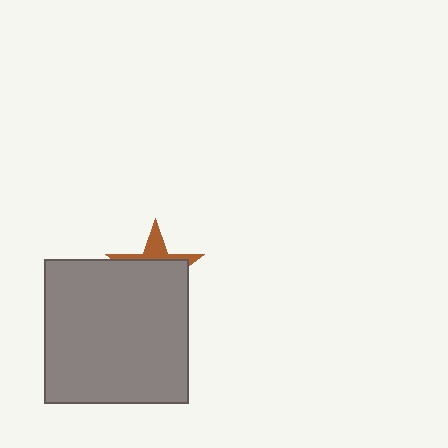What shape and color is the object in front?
The object in front is a gray square.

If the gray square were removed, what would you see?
You would see the complete brown star.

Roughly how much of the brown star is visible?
A small part of it is visible (roughly 31%).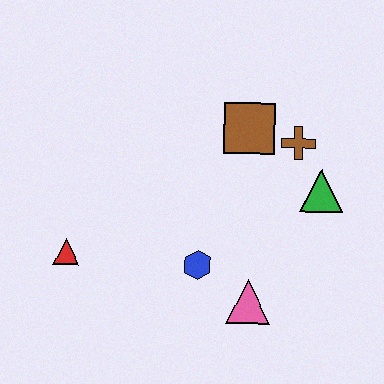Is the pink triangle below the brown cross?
Yes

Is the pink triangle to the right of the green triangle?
No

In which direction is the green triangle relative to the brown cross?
The green triangle is below the brown cross.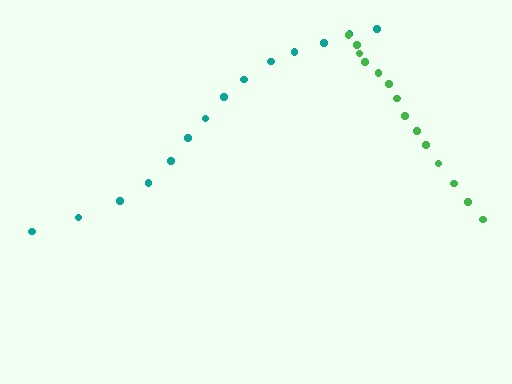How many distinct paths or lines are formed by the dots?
There are 2 distinct paths.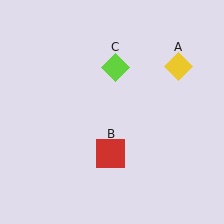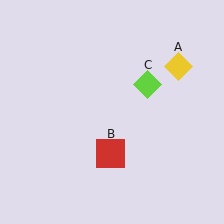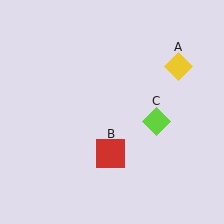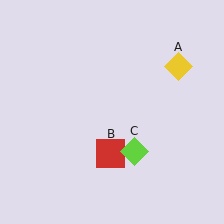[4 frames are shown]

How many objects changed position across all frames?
1 object changed position: lime diamond (object C).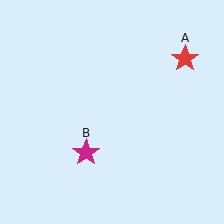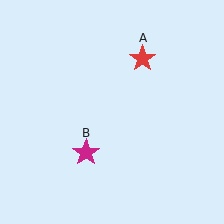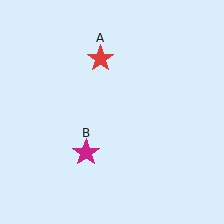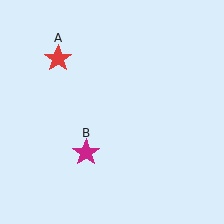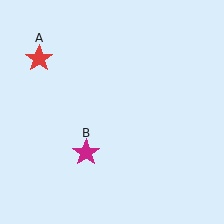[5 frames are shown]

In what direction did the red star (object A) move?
The red star (object A) moved left.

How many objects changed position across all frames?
1 object changed position: red star (object A).